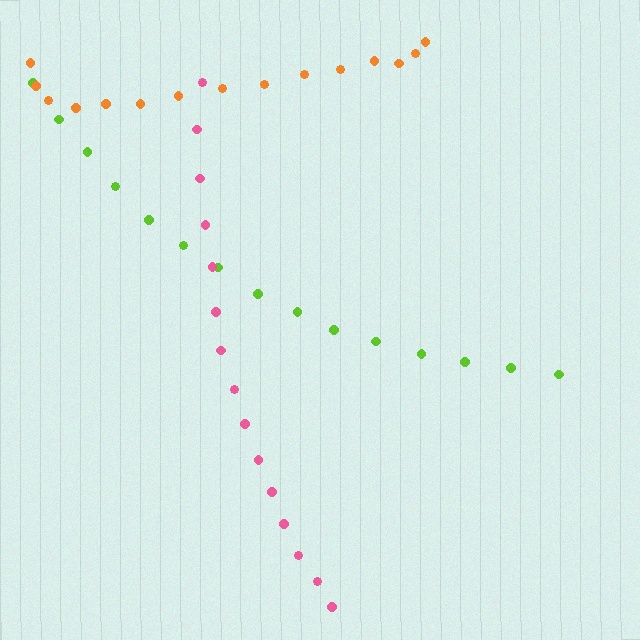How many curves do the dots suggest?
There are 3 distinct paths.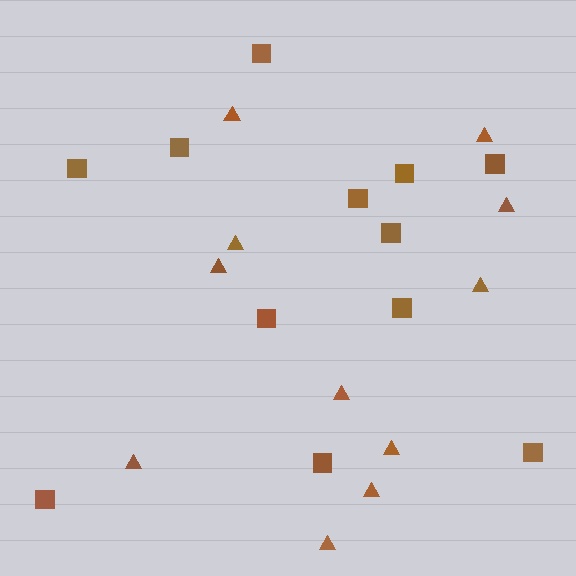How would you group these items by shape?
There are 2 groups: one group of squares (12) and one group of triangles (11).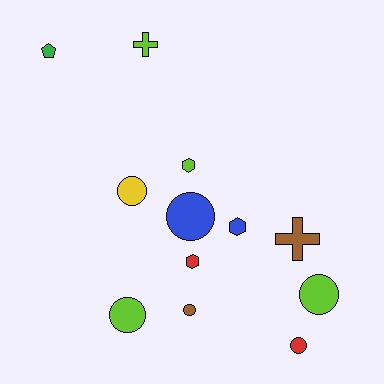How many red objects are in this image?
There are 2 red objects.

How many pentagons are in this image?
There is 1 pentagon.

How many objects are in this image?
There are 12 objects.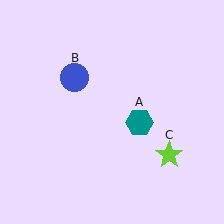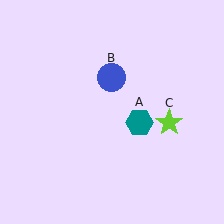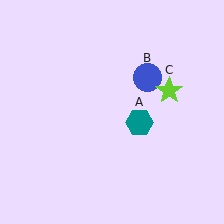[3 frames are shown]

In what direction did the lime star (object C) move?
The lime star (object C) moved up.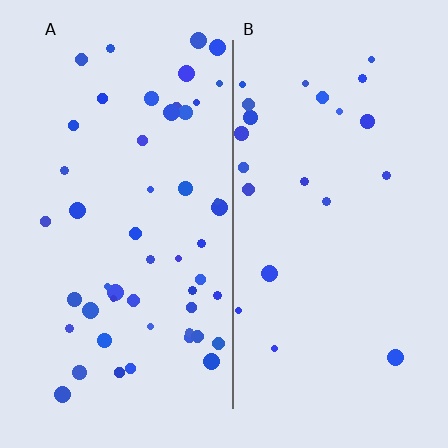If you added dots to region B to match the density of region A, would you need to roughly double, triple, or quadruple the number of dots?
Approximately double.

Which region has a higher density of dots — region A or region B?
A (the left).